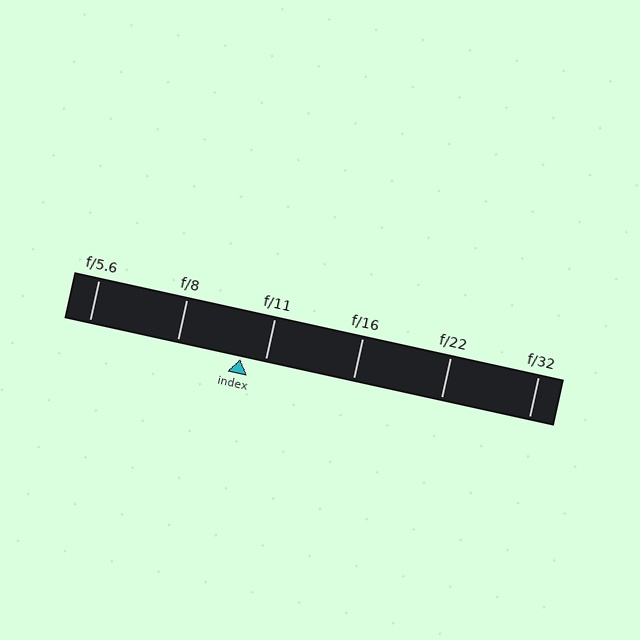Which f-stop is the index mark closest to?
The index mark is closest to f/11.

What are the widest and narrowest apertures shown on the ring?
The widest aperture shown is f/5.6 and the narrowest is f/32.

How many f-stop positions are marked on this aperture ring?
There are 6 f-stop positions marked.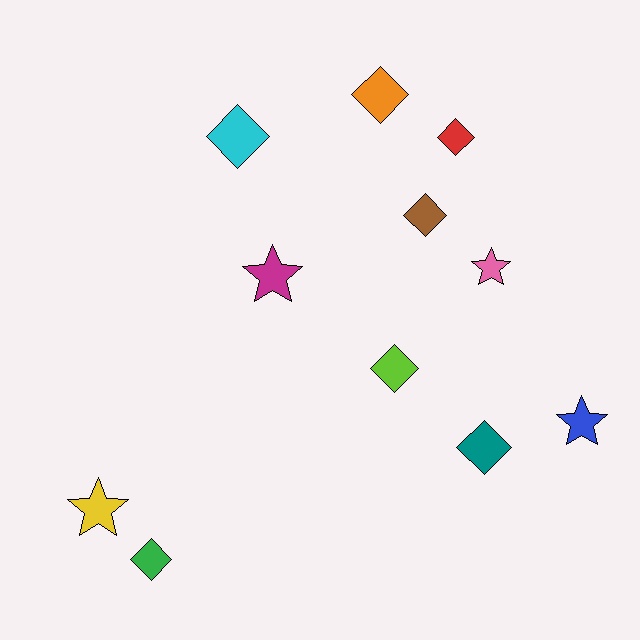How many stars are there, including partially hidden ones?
There are 4 stars.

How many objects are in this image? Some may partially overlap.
There are 11 objects.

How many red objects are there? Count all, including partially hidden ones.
There is 1 red object.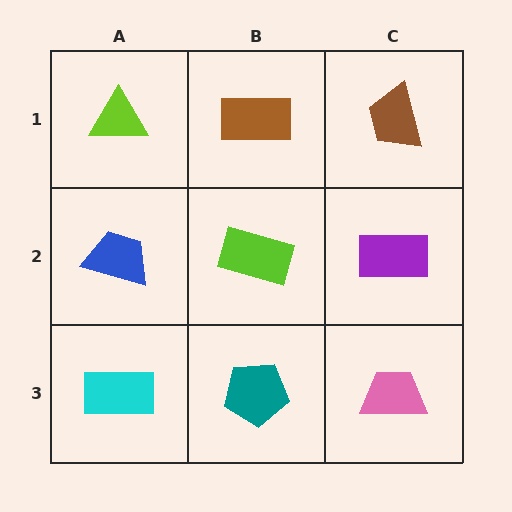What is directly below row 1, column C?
A purple rectangle.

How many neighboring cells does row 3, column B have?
3.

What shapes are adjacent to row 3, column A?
A blue trapezoid (row 2, column A), a teal pentagon (row 3, column B).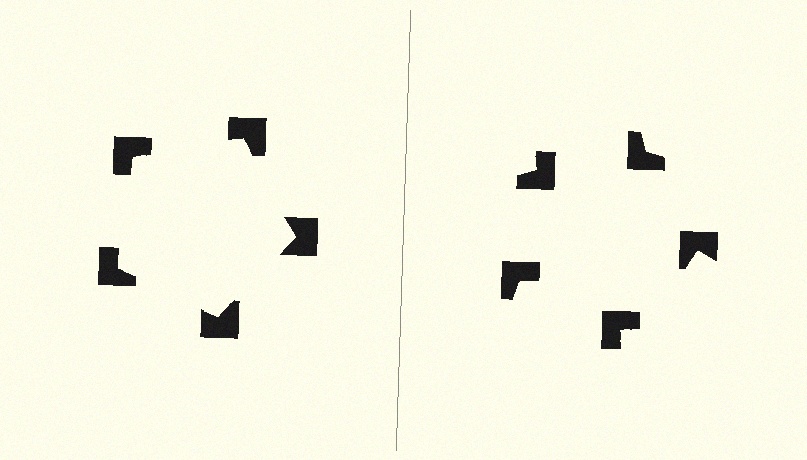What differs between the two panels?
The notched squares are positioned identically on both sides; only the wedge orientations differ. On the left they align to a pentagon; on the right they are misaligned.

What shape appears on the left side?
An illusory pentagon.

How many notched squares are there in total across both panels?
10 — 5 on each side.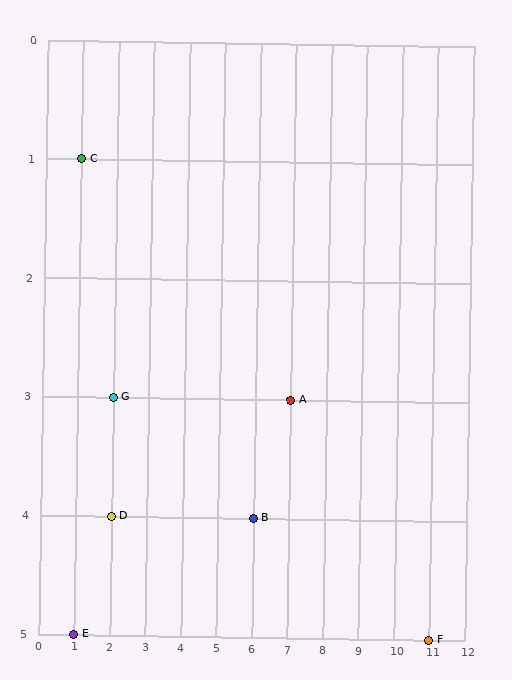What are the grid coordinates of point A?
Point A is at grid coordinates (7, 3).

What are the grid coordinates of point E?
Point E is at grid coordinates (1, 5).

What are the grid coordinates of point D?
Point D is at grid coordinates (2, 4).